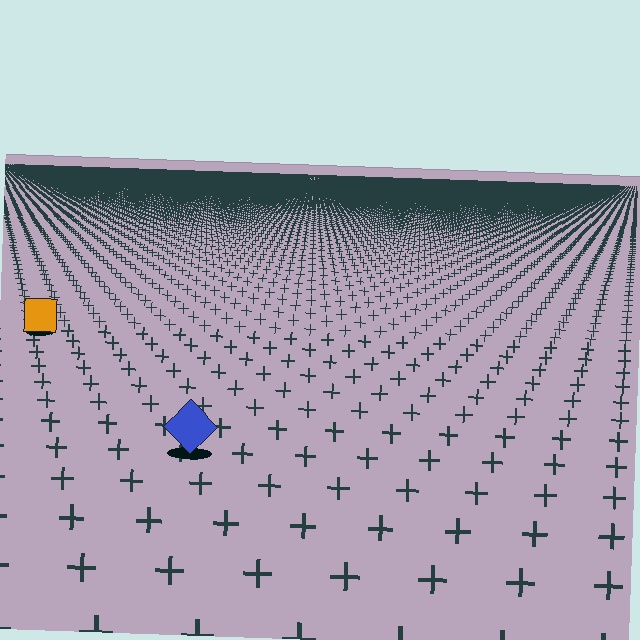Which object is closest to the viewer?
The blue diamond is closest. The texture marks near it are larger and more spread out.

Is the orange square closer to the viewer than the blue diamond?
No. The blue diamond is closer — you can tell from the texture gradient: the ground texture is coarser near it.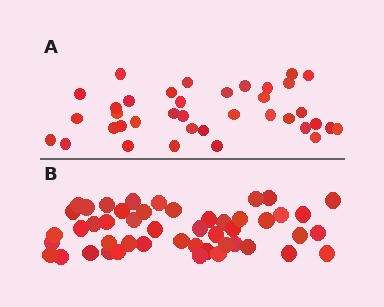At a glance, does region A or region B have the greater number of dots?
Region B (the bottom region) has more dots.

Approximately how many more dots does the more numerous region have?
Region B has roughly 12 or so more dots than region A.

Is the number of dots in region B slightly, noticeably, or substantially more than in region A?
Region B has noticeably more, but not dramatically so. The ratio is roughly 1.3 to 1.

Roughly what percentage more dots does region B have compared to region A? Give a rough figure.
About 30% more.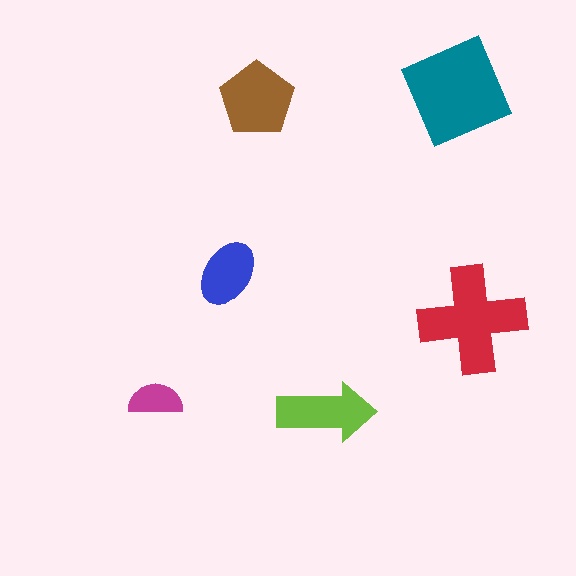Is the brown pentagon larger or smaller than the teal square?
Smaller.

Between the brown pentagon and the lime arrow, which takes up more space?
The brown pentagon.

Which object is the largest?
The teal square.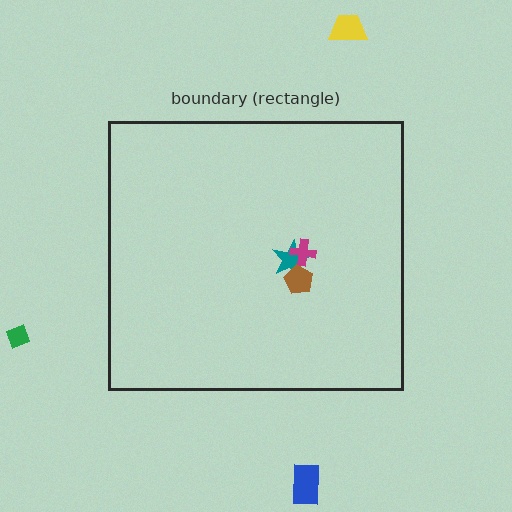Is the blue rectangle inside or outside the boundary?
Outside.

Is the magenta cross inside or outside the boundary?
Inside.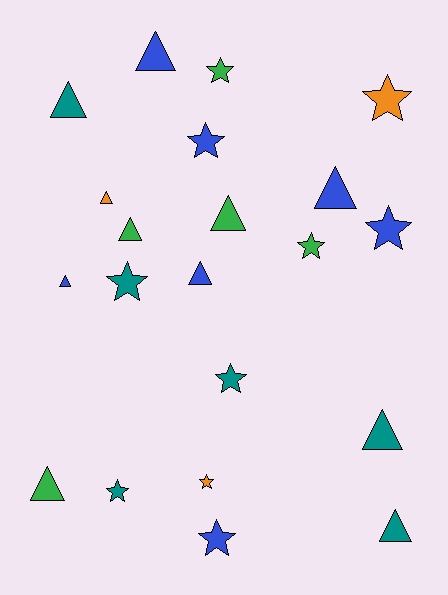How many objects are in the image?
There are 21 objects.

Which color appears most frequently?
Blue, with 7 objects.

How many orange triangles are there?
There is 1 orange triangle.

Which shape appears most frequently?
Triangle, with 11 objects.